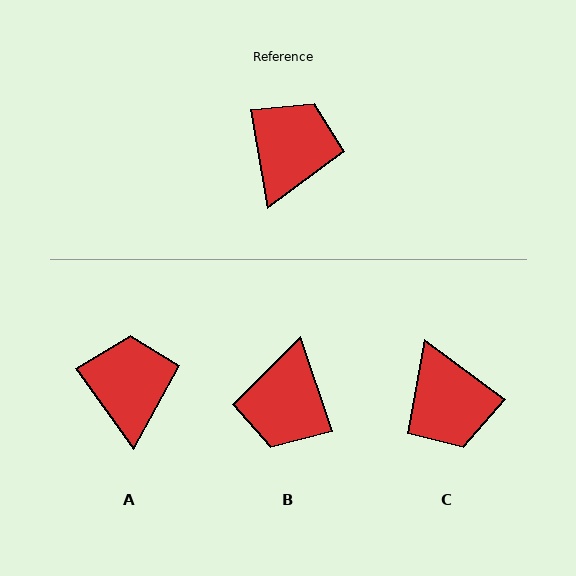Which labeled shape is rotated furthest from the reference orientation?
B, about 171 degrees away.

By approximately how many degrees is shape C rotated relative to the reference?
Approximately 136 degrees clockwise.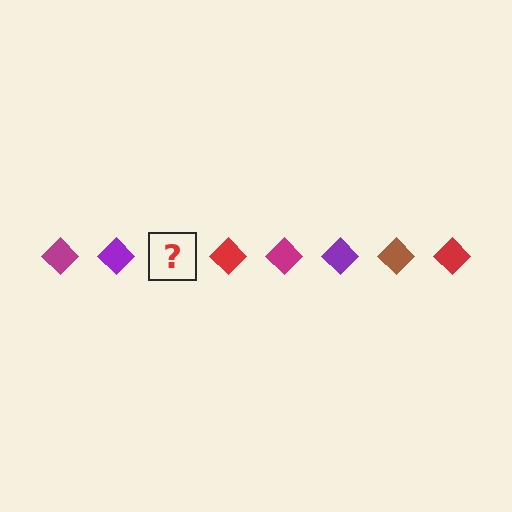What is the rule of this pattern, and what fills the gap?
The rule is that the pattern cycles through magenta, purple, brown, red diamonds. The gap should be filled with a brown diamond.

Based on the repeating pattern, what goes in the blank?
The blank should be a brown diamond.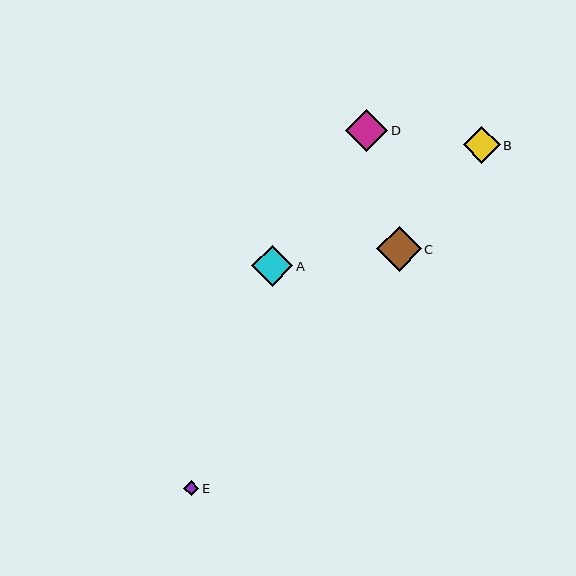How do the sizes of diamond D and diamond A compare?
Diamond D and diamond A are approximately the same size.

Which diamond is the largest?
Diamond C is the largest with a size of approximately 44 pixels.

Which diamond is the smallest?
Diamond E is the smallest with a size of approximately 15 pixels.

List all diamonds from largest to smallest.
From largest to smallest: C, D, A, B, E.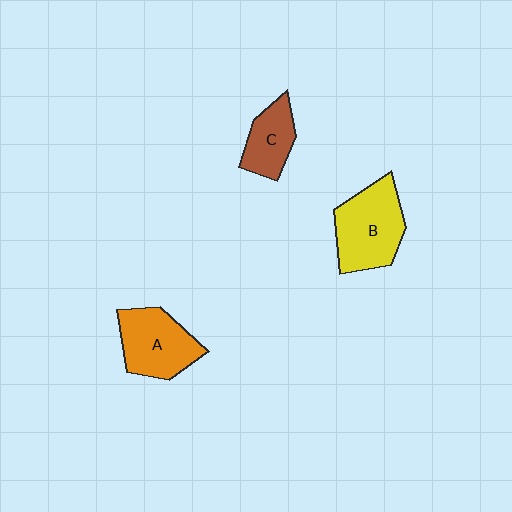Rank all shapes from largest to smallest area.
From largest to smallest: B (yellow), A (orange), C (brown).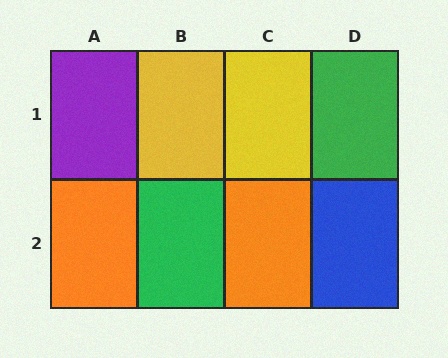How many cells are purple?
1 cell is purple.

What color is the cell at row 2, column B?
Green.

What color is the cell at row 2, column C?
Orange.